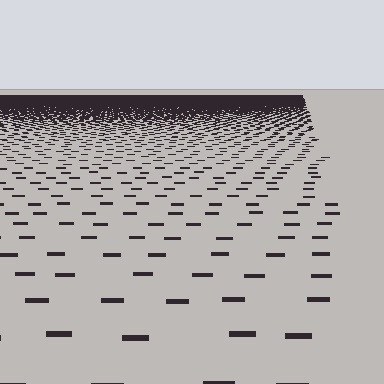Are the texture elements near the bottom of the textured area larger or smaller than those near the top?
Larger. Near the bottom, elements are closer to the viewer and appear at a bigger on-screen size.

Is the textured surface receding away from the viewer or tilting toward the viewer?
The surface is receding away from the viewer. Texture elements get smaller and denser toward the top.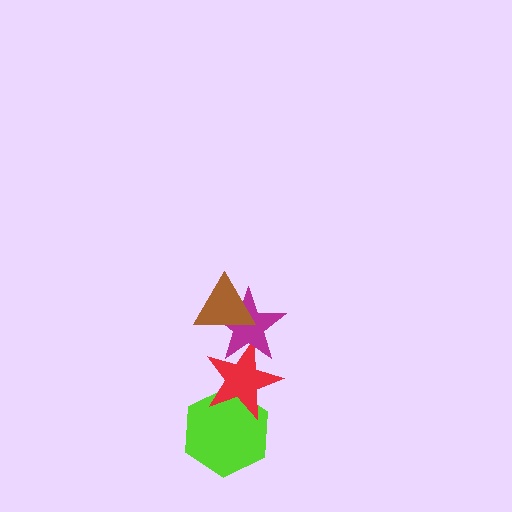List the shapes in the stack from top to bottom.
From top to bottom: the brown triangle, the magenta star, the red star, the lime hexagon.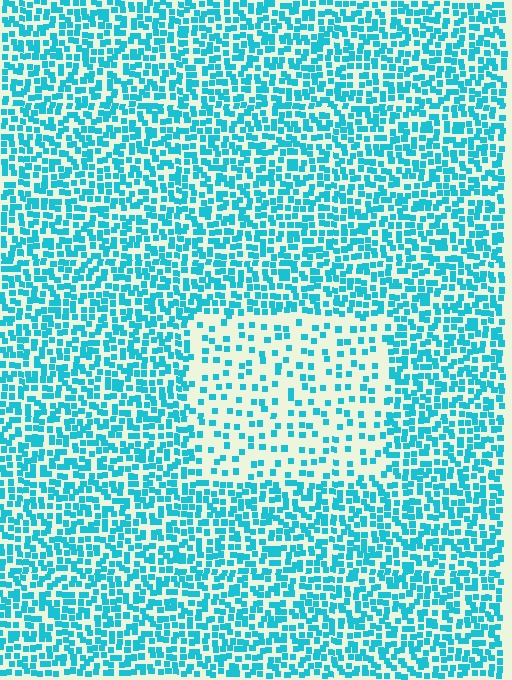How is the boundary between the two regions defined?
The boundary is defined by a change in element density (approximately 2.4x ratio). All elements are the same color, size, and shape.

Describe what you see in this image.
The image contains small cyan elements arranged at two different densities. A rectangle-shaped region is visible where the elements are less densely packed than the surrounding area.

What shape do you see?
I see a rectangle.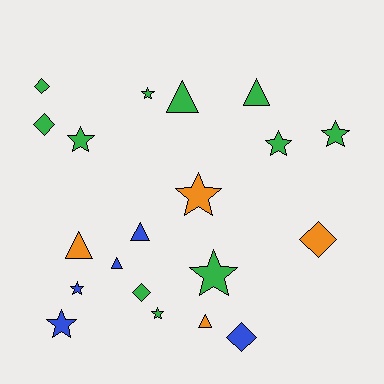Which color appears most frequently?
Green, with 11 objects.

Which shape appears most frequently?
Star, with 9 objects.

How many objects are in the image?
There are 20 objects.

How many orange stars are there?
There is 1 orange star.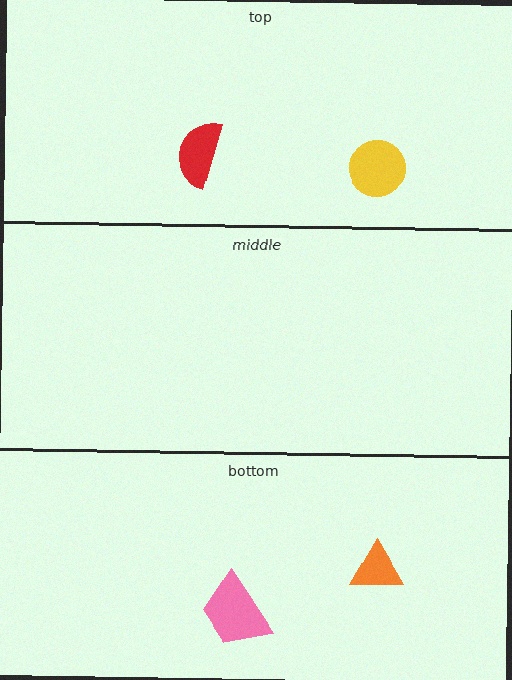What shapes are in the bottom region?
The pink trapezoid, the orange triangle.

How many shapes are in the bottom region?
2.